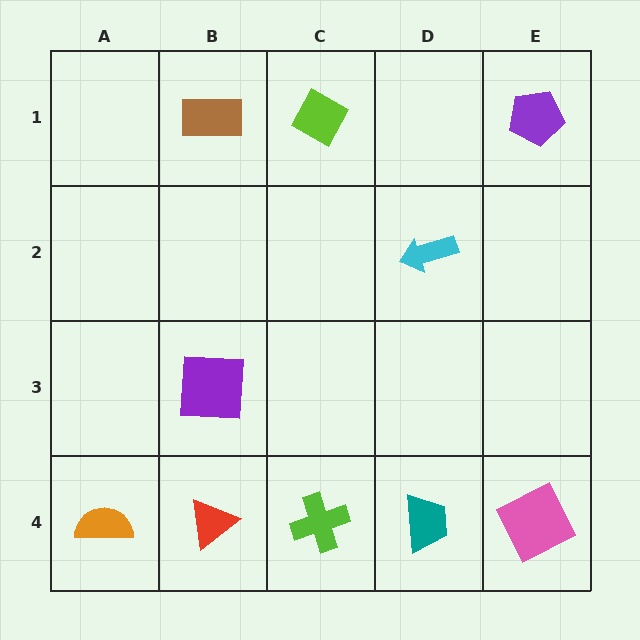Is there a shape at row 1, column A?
No, that cell is empty.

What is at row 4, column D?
A teal trapezoid.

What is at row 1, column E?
A purple pentagon.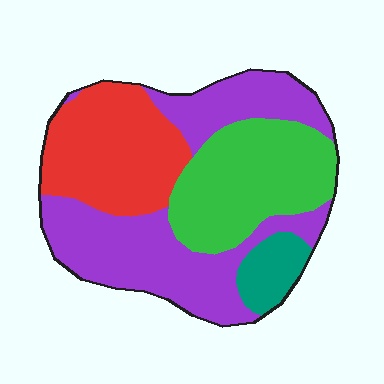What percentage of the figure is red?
Red takes up about one quarter (1/4) of the figure.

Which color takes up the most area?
Purple, at roughly 40%.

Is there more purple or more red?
Purple.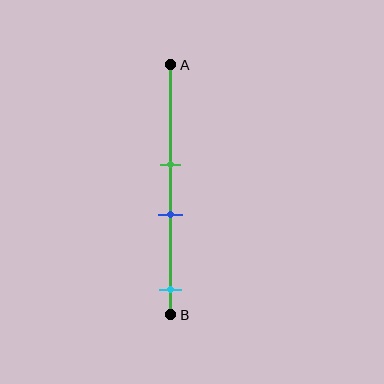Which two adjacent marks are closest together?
The green and blue marks are the closest adjacent pair.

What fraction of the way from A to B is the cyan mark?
The cyan mark is approximately 90% (0.9) of the way from A to B.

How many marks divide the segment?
There are 3 marks dividing the segment.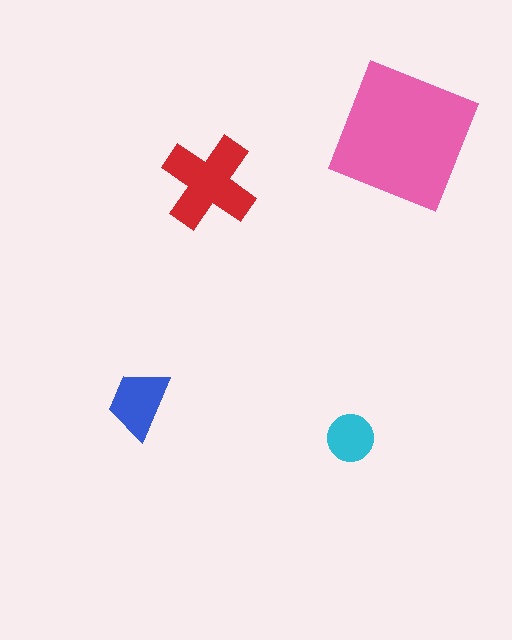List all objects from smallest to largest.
The cyan circle, the blue trapezoid, the red cross, the pink square.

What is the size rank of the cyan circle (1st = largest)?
4th.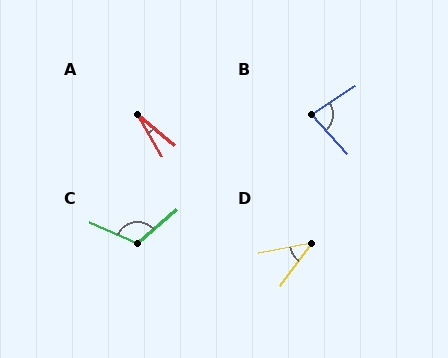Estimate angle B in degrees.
Approximately 81 degrees.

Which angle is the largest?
C, at approximately 116 degrees.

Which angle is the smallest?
A, at approximately 19 degrees.